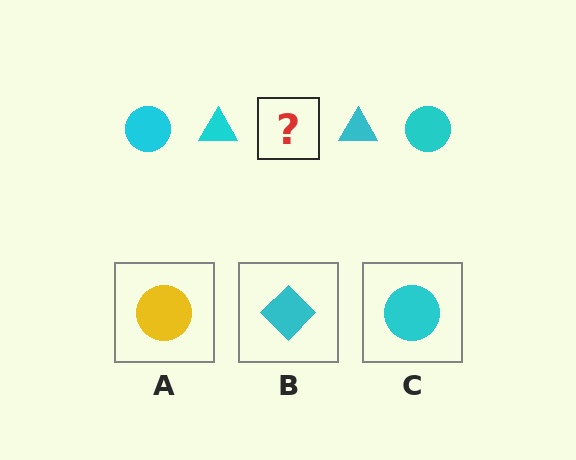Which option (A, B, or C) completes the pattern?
C.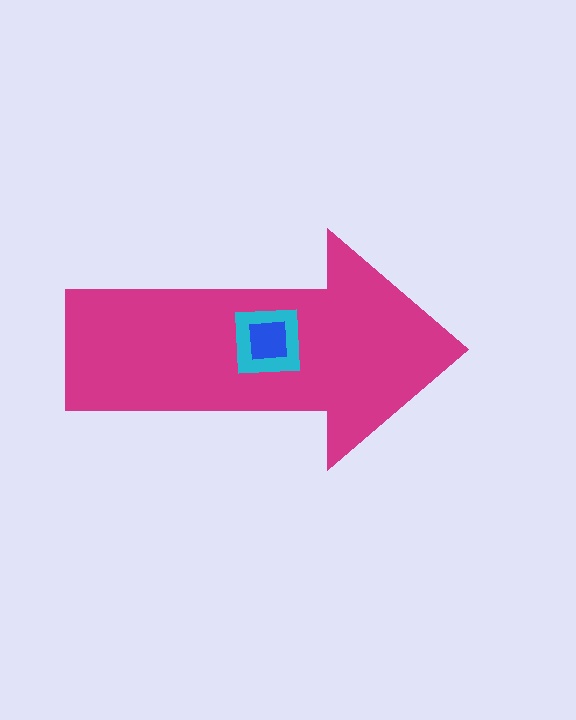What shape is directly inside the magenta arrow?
The cyan square.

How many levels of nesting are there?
3.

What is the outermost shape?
The magenta arrow.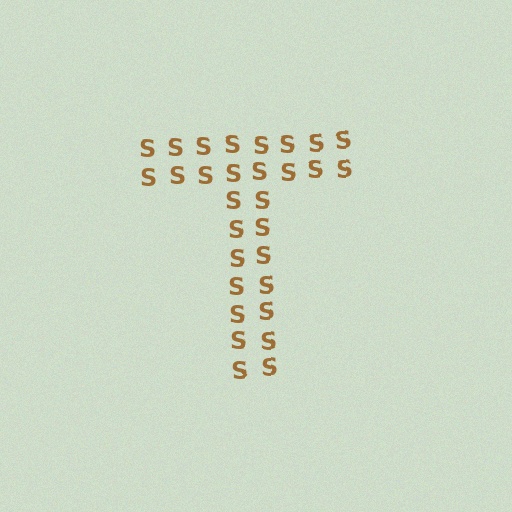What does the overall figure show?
The overall figure shows the letter T.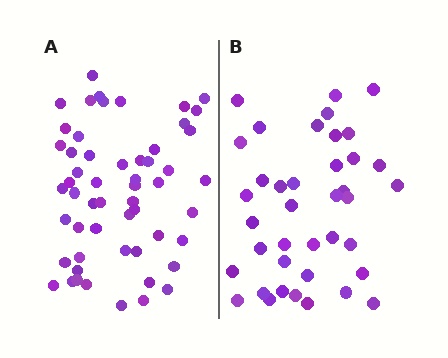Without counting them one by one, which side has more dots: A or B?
Region A (the left region) has more dots.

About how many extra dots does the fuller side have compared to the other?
Region A has approximately 15 more dots than region B.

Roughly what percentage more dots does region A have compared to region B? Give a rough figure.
About 40% more.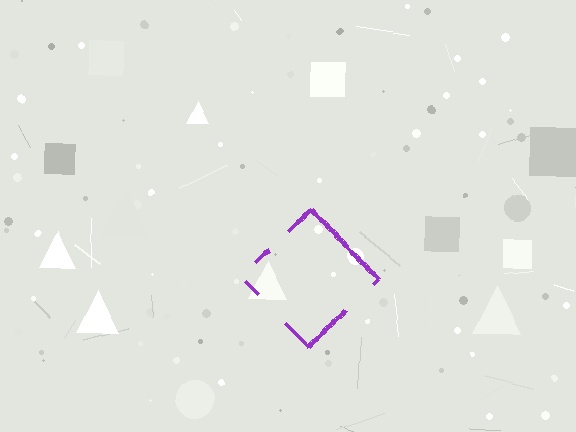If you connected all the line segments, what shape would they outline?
They would outline a diamond.